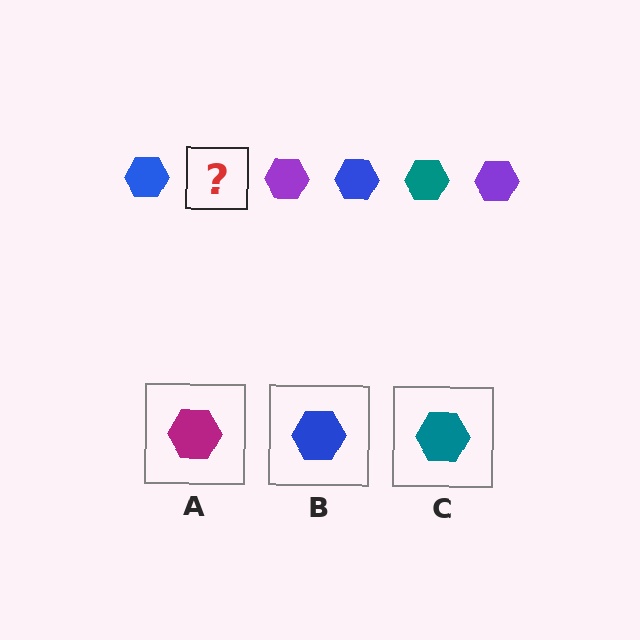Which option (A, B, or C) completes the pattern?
C.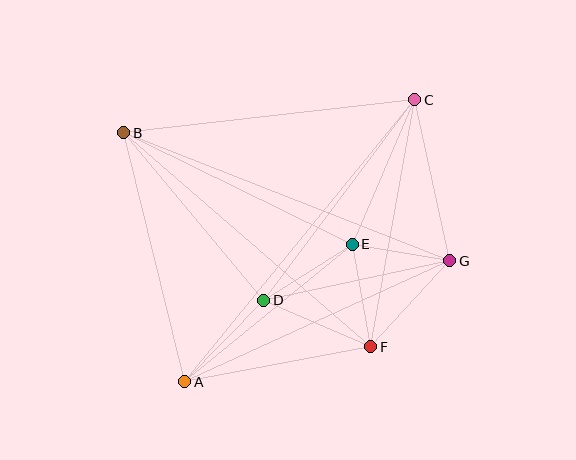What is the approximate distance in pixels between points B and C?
The distance between B and C is approximately 293 pixels.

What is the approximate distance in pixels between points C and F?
The distance between C and F is approximately 251 pixels.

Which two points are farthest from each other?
Points A and C are farthest from each other.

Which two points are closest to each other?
Points E and G are closest to each other.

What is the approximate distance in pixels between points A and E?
The distance between A and E is approximately 217 pixels.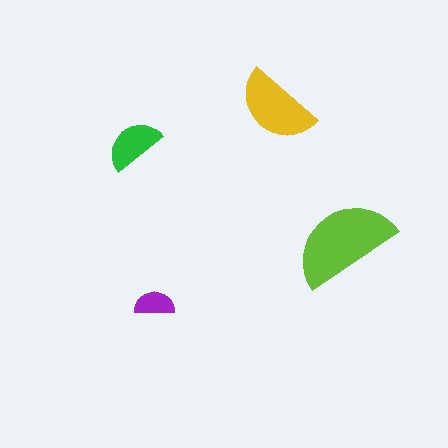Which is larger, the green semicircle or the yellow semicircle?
The yellow one.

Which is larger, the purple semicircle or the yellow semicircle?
The yellow one.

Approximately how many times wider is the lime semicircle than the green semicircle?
About 2 times wider.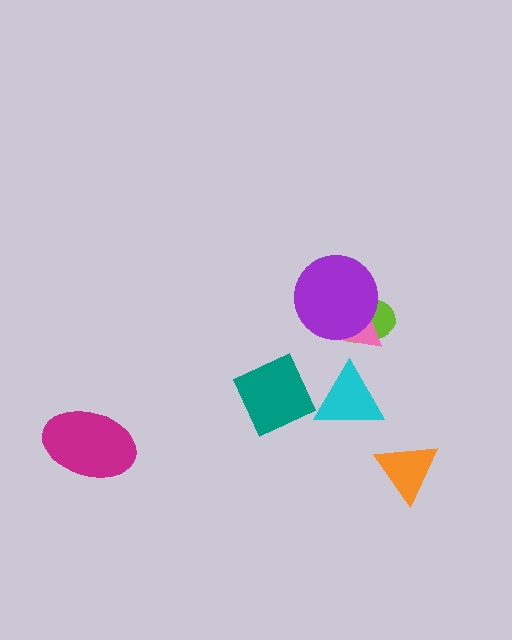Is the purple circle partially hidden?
No, no other shape covers it.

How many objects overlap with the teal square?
0 objects overlap with the teal square.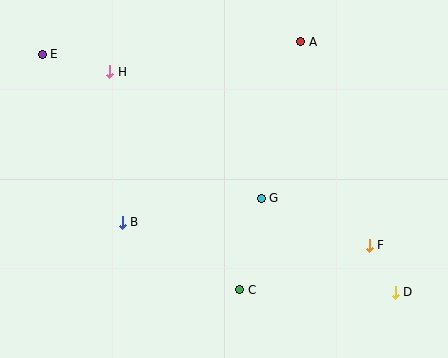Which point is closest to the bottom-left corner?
Point B is closest to the bottom-left corner.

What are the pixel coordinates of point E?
Point E is at (42, 54).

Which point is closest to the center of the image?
Point G at (261, 198) is closest to the center.